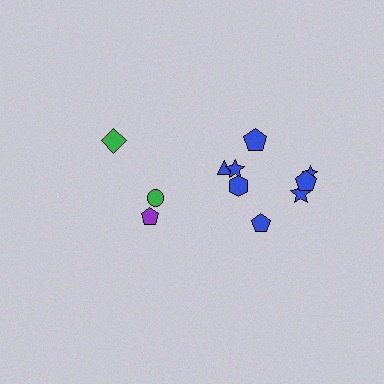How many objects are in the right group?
There are 8 objects.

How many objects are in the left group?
There are 3 objects.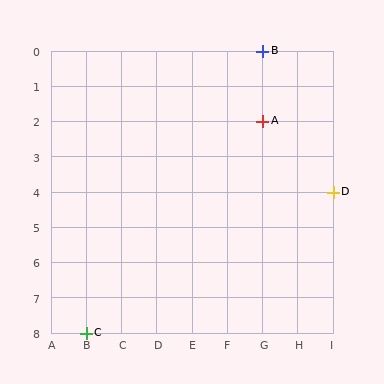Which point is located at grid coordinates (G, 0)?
Point B is at (G, 0).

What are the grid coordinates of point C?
Point C is at grid coordinates (B, 8).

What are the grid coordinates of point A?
Point A is at grid coordinates (G, 2).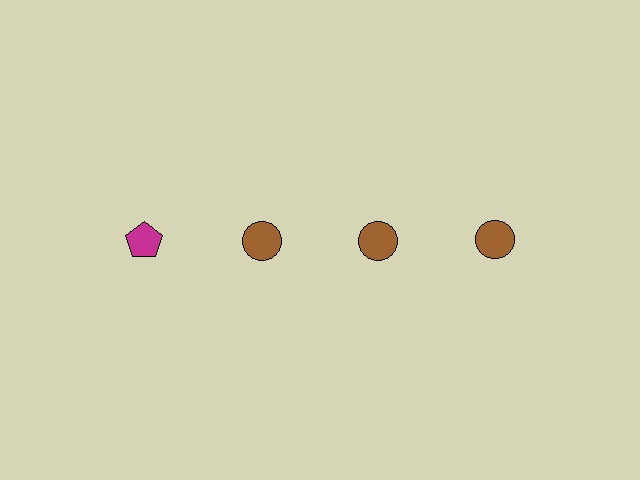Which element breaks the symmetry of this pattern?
The magenta pentagon in the top row, leftmost column breaks the symmetry. All other shapes are brown circles.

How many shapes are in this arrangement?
There are 4 shapes arranged in a grid pattern.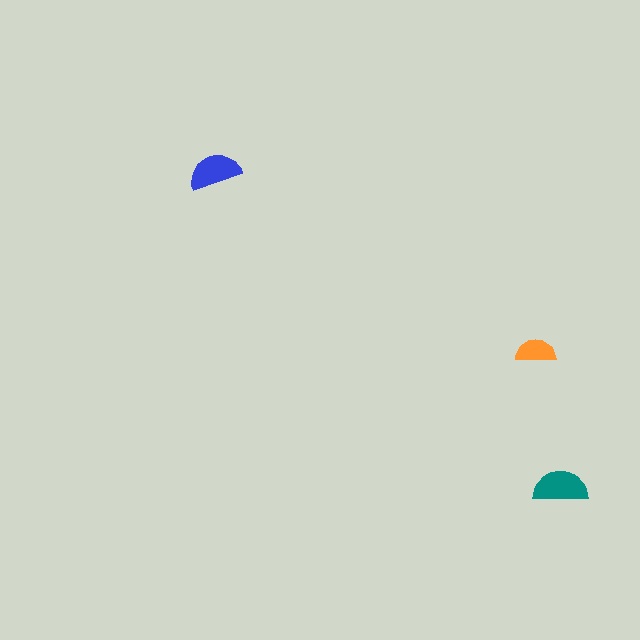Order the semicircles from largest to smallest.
the teal one, the blue one, the orange one.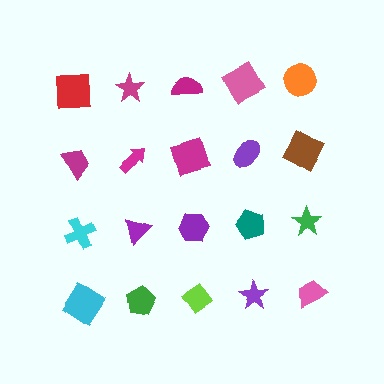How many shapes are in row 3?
5 shapes.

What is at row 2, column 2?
A magenta arrow.